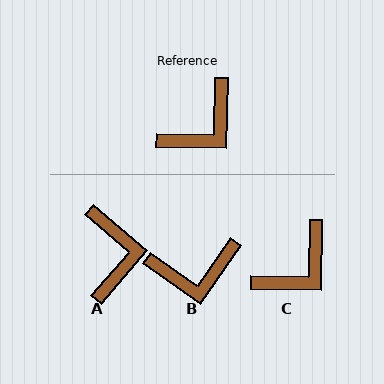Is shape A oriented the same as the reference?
No, it is off by about 50 degrees.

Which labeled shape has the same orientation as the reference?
C.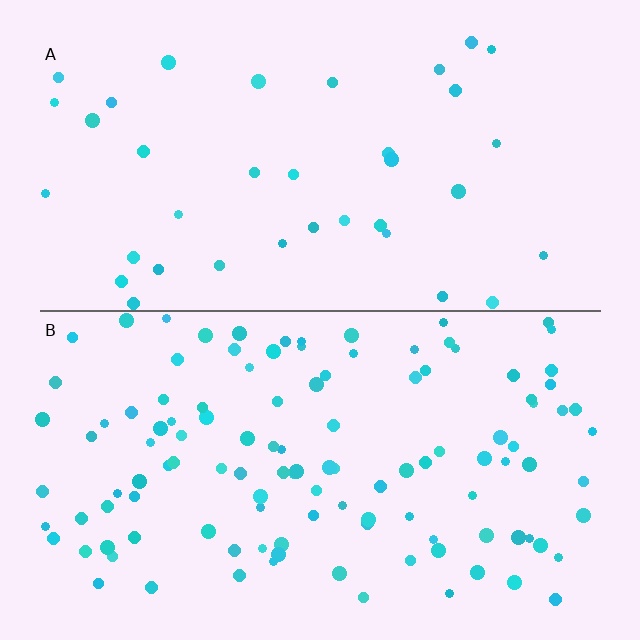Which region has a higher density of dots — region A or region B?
B (the bottom).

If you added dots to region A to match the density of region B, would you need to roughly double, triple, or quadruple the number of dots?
Approximately triple.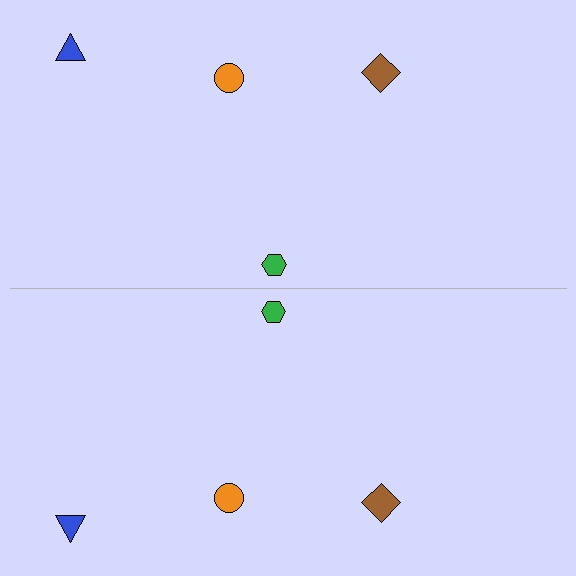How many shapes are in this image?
There are 8 shapes in this image.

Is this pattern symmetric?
Yes, this pattern has bilateral (reflection) symmetry.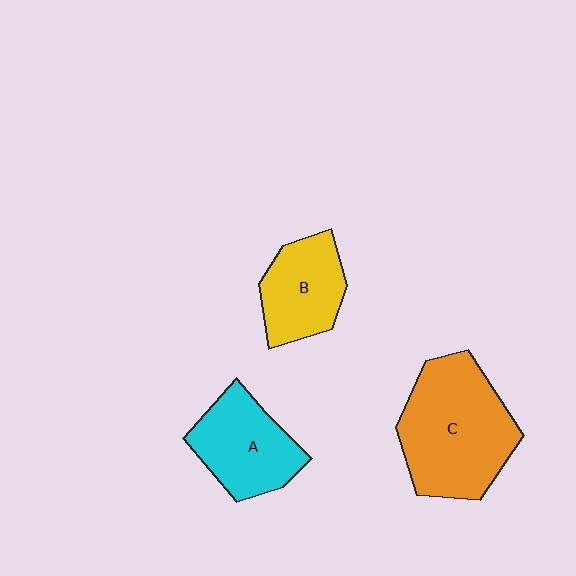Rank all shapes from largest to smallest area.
From largest to smallest: C (orange), A (cyan), B (yellow).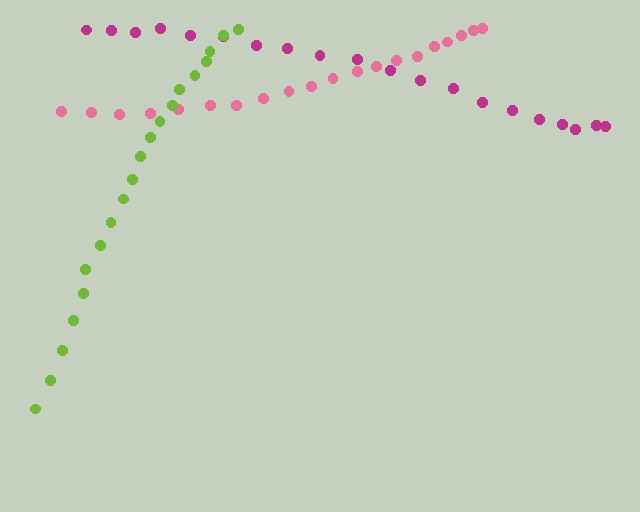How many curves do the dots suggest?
There are 3 distinct paths.